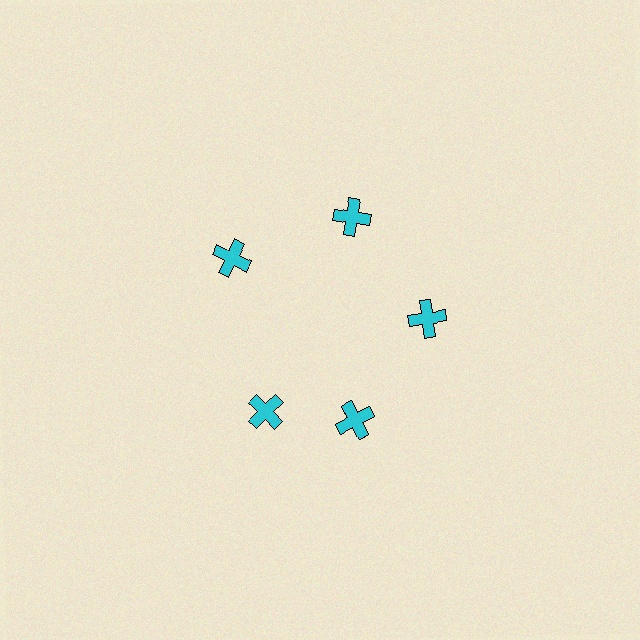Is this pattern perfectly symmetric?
No. The 5 cyan crosses are arranged in a ring, but one element near the 8 o'clock position is rotated out of alignment along the ring, breaking the 5-fold rotational symmetry.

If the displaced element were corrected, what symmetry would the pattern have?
It would have 5-fold rotational symmetry — the pattern would map onto itself every 72 degrees.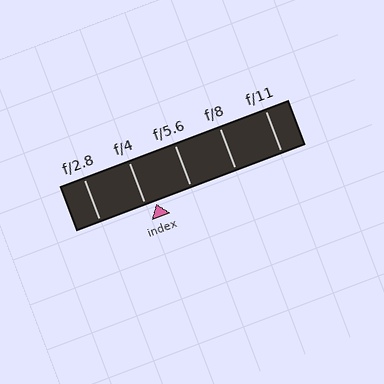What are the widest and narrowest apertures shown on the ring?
The widest aperture shown is f/2.8 and the narrowest is f/11.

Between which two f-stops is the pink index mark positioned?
The index mark is between f/4 and f/5.6.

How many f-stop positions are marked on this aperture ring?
There are 5 f-stop positions marked.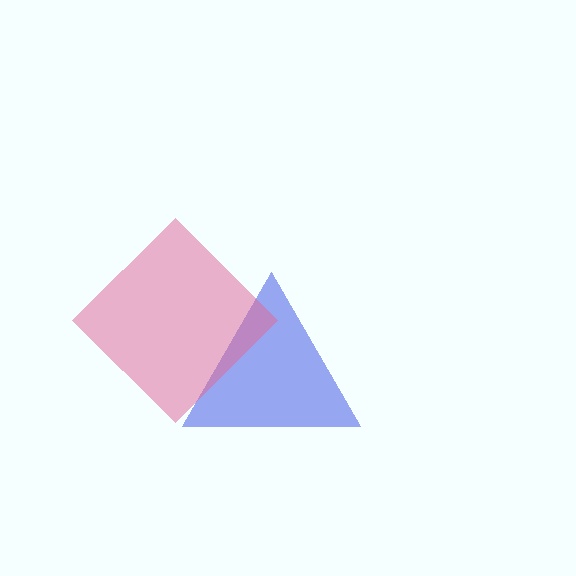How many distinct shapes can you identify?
There are 2 distinct shapes: a blue triangle, a pink diamond.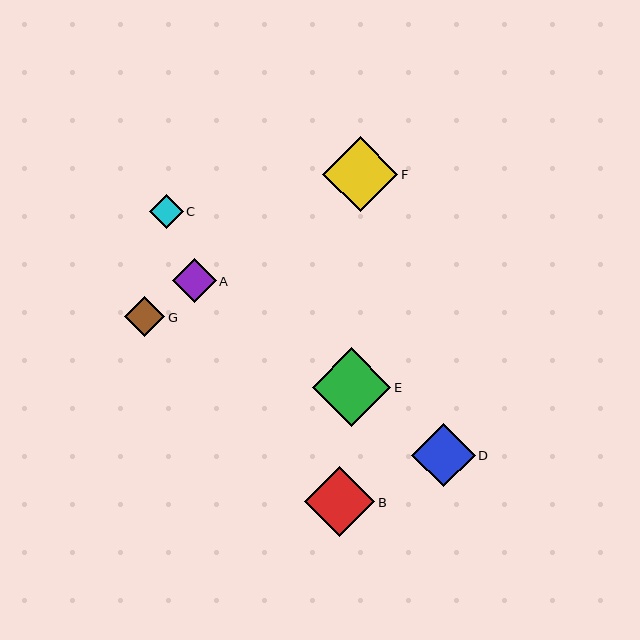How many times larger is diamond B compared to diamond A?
Diamond B is approximately 1.6 times the size of diamond A.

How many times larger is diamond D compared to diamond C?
Diamond D is approximately 1.9 times the size of diamond C.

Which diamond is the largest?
Diamond E is the largest with a size of approximately 78 pixels.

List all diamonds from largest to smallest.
From largest to smallest: E, F, B, D, A, G, C.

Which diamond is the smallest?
Diamond C is the smallest with a size of approximately 33 pixels.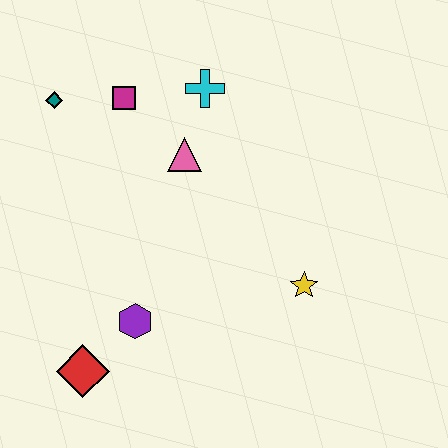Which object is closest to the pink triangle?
The cyan cross is closest to the pink triangle.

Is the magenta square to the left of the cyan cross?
Yes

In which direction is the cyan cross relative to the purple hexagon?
The cyan cross is above the purple hexagon.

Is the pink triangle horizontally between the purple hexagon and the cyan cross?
Yes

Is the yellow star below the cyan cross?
Yes